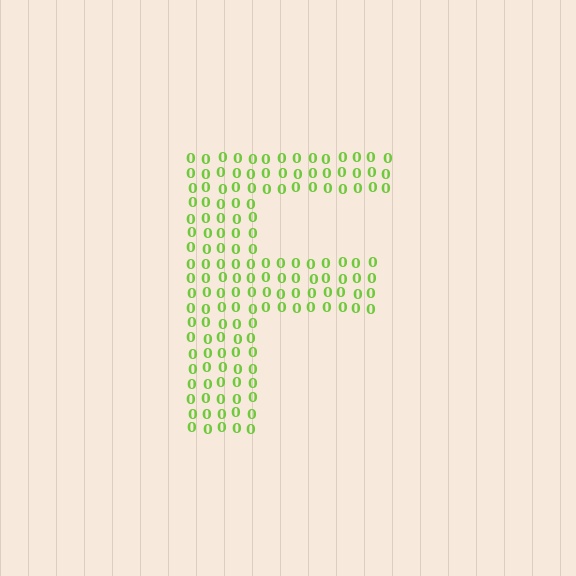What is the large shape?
The large shape is the letter F.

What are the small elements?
The small elements are digit 0's.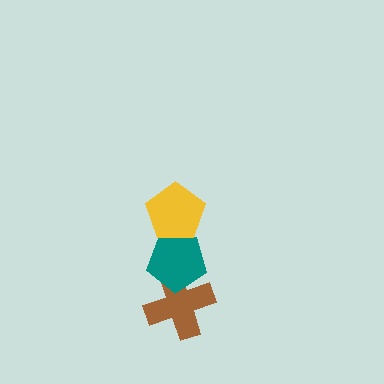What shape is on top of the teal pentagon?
The yellow pentagon is on top of the teal pentagon.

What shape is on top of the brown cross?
The teal pentagon is on top of the brown cross.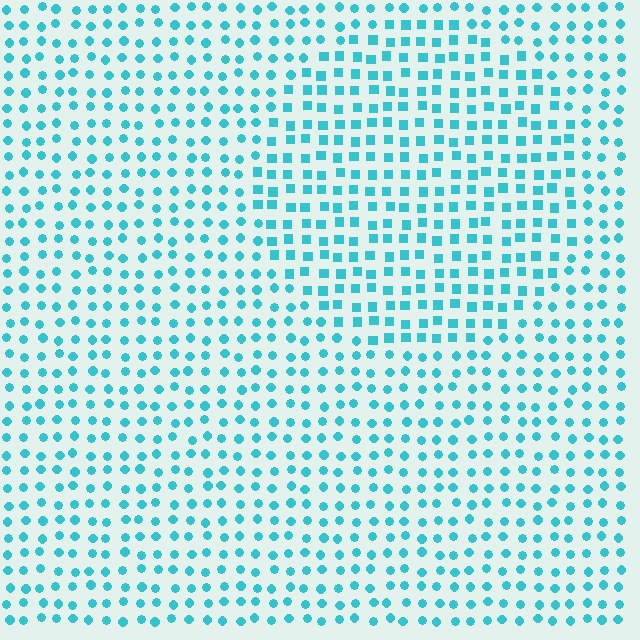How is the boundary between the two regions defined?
The boundary is defined by a change in element shape: squares inside vs. circles outside. All elements share the same color and spacing.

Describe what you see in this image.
The image is filled with small cyan elements arranged in a uniform grid. A circle-shaped region contains squares, while the surrounding area contains circles. The boundary is defined purely by the change in element shape.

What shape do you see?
I see a circle.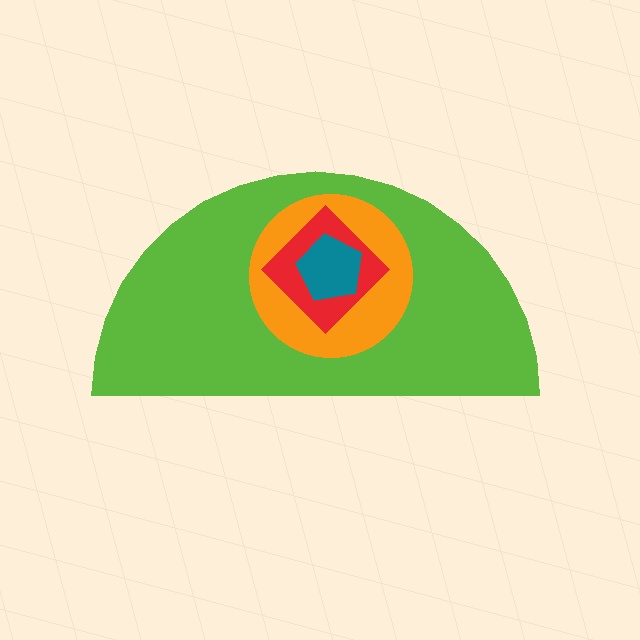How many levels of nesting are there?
4.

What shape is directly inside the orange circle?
The red diamond.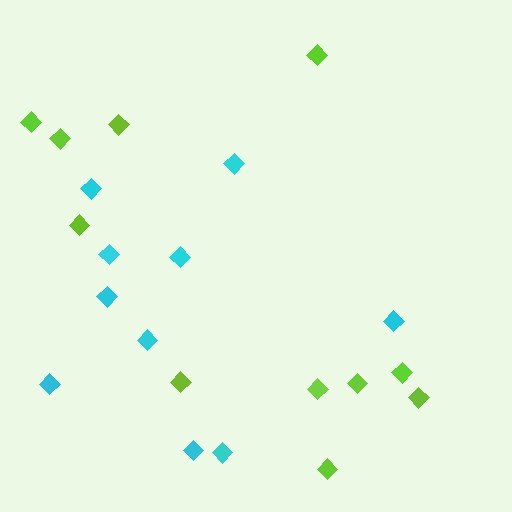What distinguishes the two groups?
There are 2 groups: one group of lime diamonds (11) and one group of cyan diamonds (10).